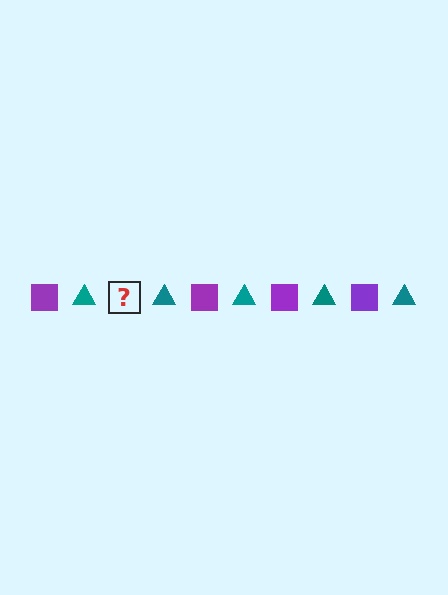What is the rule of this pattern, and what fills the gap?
The rule is that the pattern alternates between purple square and teal triangle. The gap should be filled with a purple square.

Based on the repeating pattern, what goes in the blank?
The blank should be a purple square.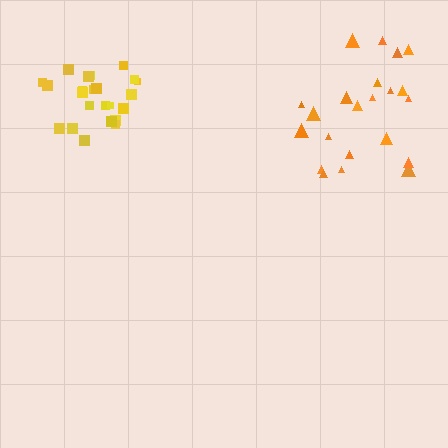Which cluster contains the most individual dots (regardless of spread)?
Yellow (23).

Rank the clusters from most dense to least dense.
yellow, orange.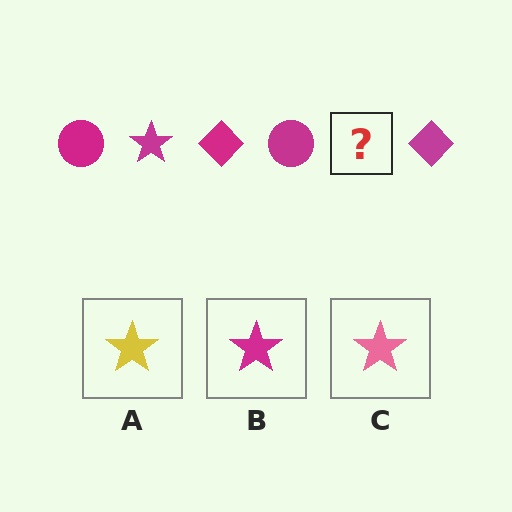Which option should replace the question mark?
Option B.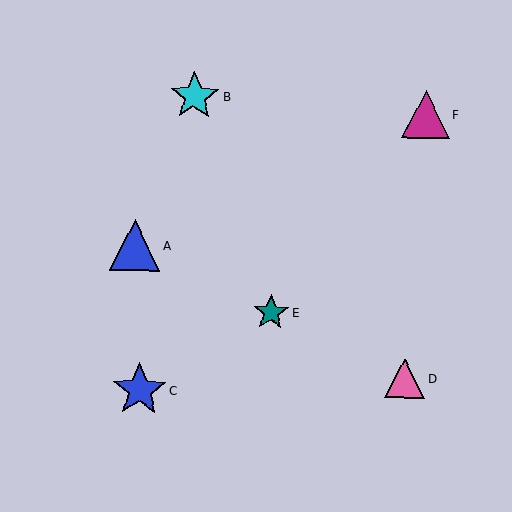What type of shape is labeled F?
Shape F is a magenta triangle.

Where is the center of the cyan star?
The center of the cyan star is at (195, 96).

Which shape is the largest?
The blue star (labeled C) is the largest.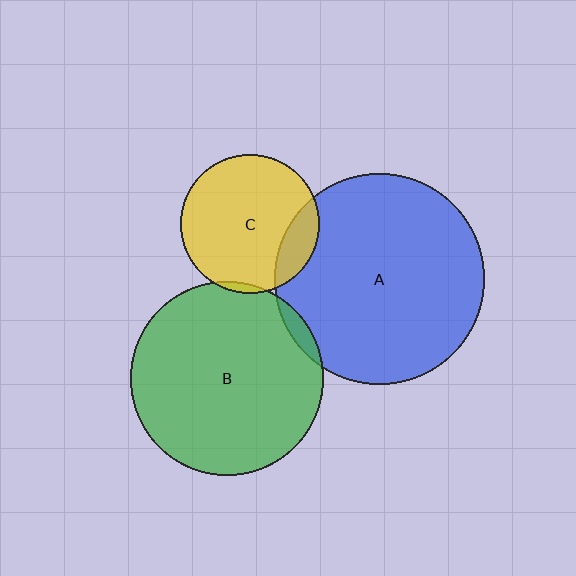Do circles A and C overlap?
Yes.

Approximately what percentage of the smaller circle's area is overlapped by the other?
Approximately 15%.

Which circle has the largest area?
Circle A (blue).